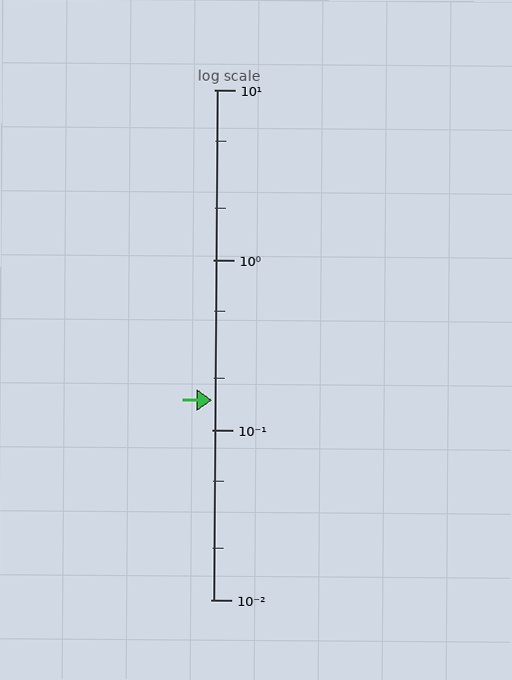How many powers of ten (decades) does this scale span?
The scale spans 3 decades, from 0.01 to 10.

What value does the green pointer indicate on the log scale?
The pointer indicates approximately 0.15.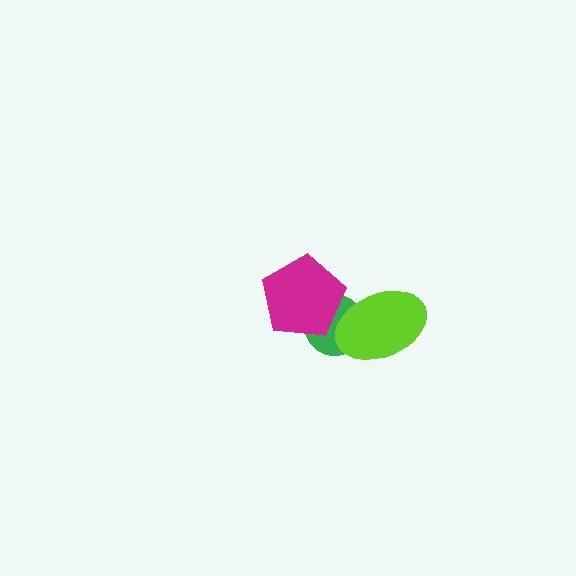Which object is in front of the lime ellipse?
The magenta pentagon is in front of the lime ellipse.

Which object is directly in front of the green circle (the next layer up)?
The lime ellipse is directly in front of the green circle.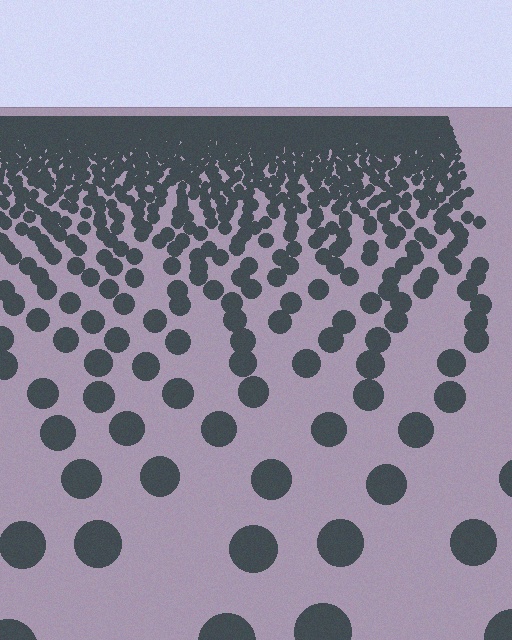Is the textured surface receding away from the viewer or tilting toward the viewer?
The surface is receding away from the viewer. Texture elements get smaller and denser toward the top.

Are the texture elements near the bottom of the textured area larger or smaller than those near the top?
Larger. Near the bottom, elements are closer to the viewer and appear at a bigger on-screen size.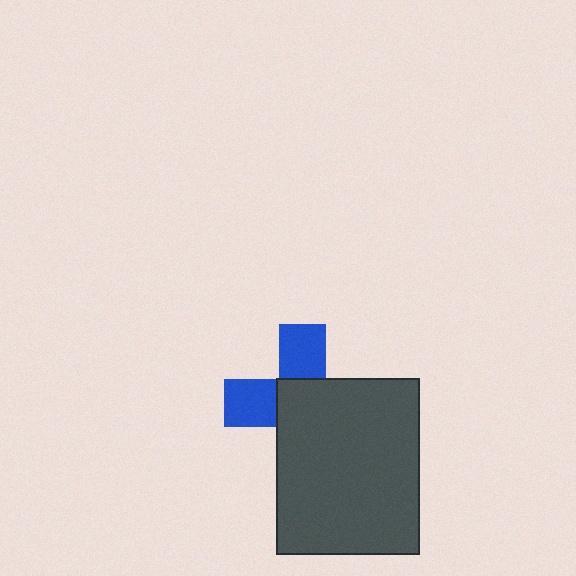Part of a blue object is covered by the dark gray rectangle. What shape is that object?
It is a cross.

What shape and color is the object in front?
The object in front is a dark gray rectangle.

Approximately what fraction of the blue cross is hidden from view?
Roughly 61% of the blue cross is hidden behind the dark gray rectangle.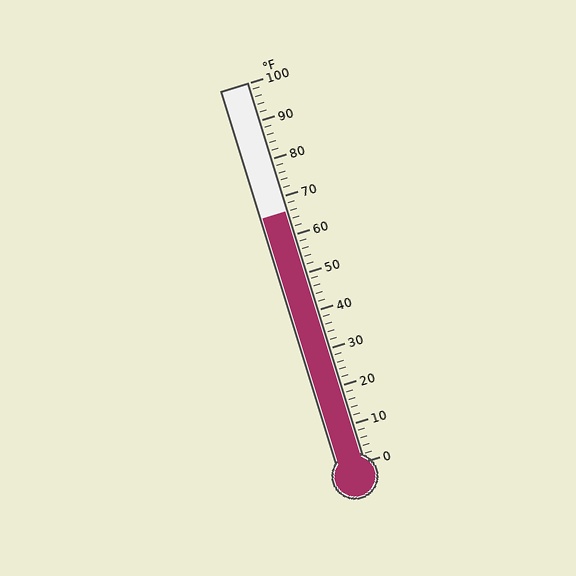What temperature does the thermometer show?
The thermometer shows approximately 66°F.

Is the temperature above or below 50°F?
The temperature is above 50°F.